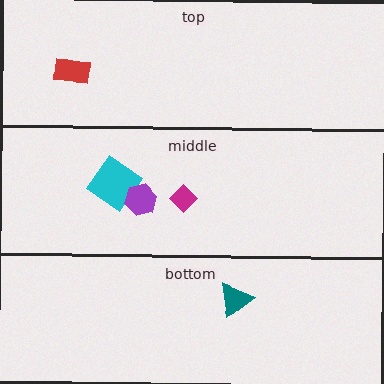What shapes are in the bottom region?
The teal triangle.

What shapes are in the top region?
The red rectangle.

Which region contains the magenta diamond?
The middle region.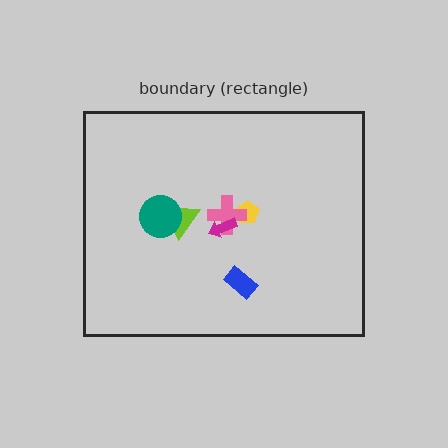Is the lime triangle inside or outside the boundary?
Inside.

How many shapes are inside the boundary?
6 inside, 0 outside.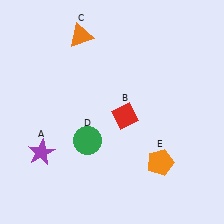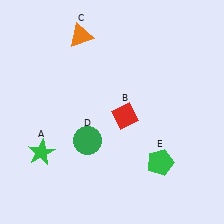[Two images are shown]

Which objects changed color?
A changed from purple to green. E changed from orange to green.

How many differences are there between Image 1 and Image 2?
There are 2 differences between the two images.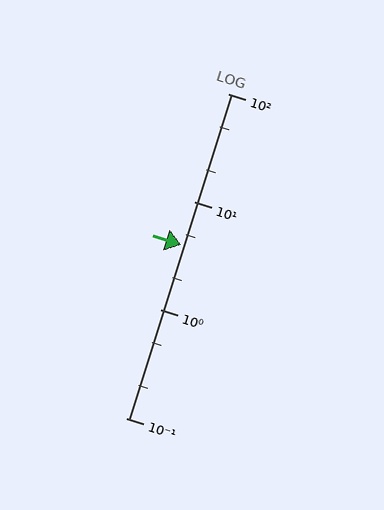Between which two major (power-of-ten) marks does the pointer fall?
The pointer is between 1 and 10.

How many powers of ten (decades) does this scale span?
The scale spans 3 decades, from 0.1 to 100.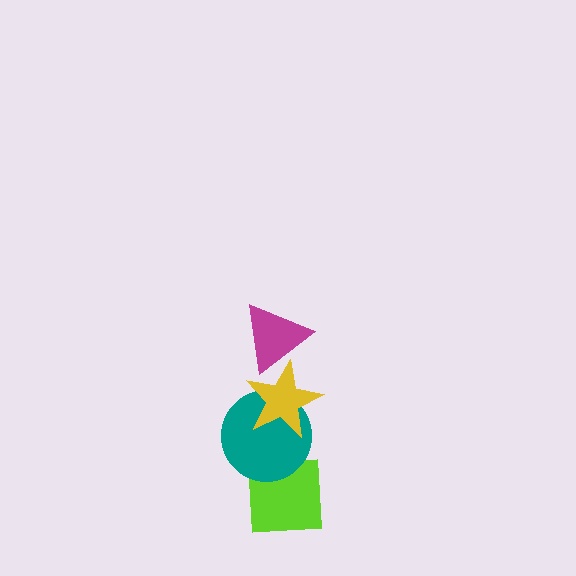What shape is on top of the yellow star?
The magenta triangle is on top of the yellow star.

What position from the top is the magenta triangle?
The magenta triangle is 1st from the top.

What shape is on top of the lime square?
The teal circle is on top of the lime square.